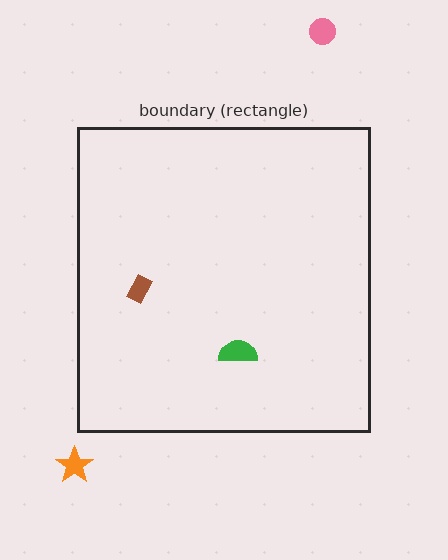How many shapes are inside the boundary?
2 inside, 2 outside.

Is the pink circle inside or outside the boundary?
Outside.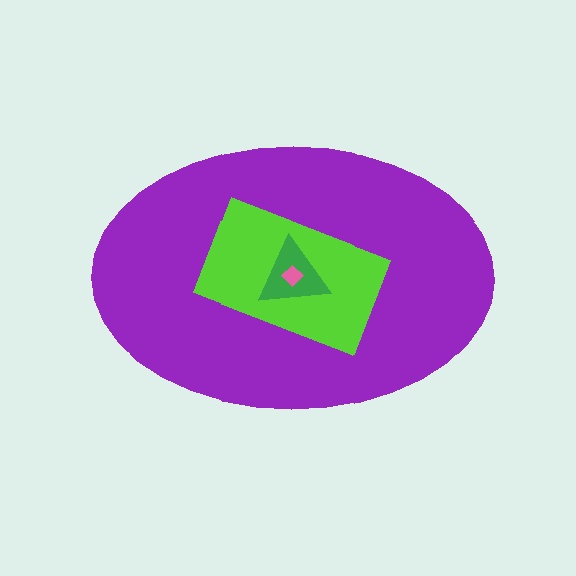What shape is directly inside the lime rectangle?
The green triangle.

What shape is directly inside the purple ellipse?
The lime rectangle.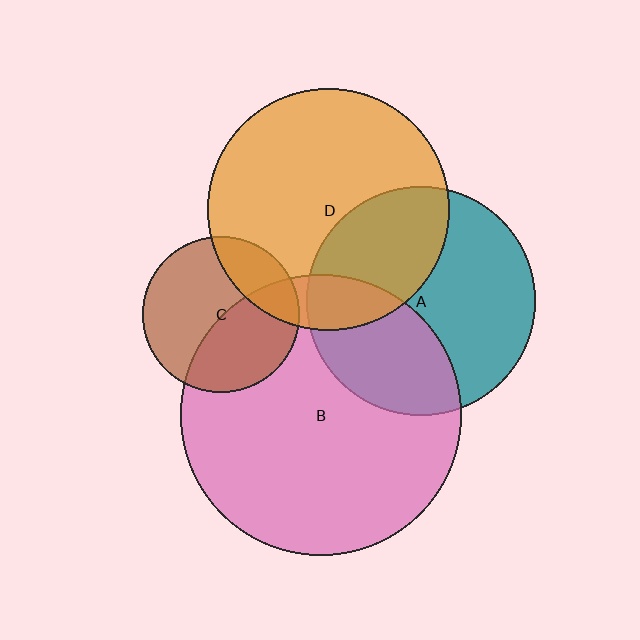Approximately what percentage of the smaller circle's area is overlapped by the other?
Approximately 15%.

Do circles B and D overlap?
Yes.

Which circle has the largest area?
Circle B (pink).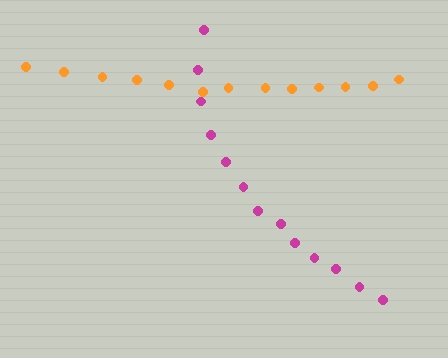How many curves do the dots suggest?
There are 2 distinct paths.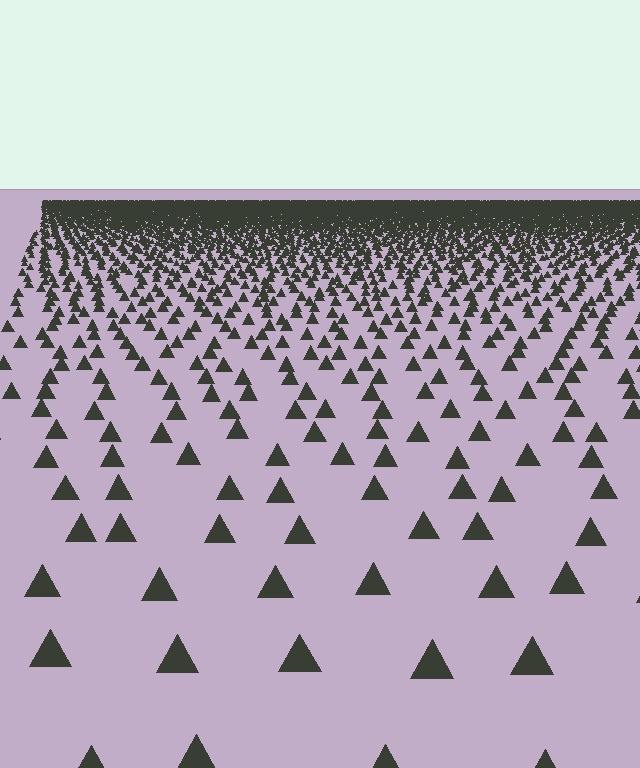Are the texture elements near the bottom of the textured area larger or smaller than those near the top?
Larger. Near the bottom, elements are closer to the viewer and appear at a bigger on-screen size.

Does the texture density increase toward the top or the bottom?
Density increases toward the top.